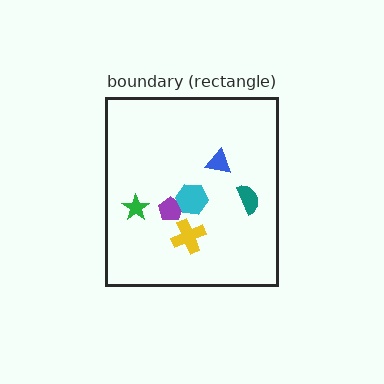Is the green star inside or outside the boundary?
Inside.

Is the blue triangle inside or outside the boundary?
Inside.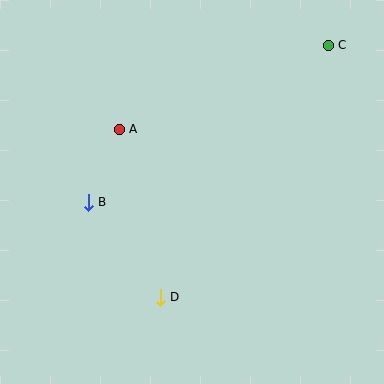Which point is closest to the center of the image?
Point A at (119, 129) is closest to the center.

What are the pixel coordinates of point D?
Point D is at (160, 297).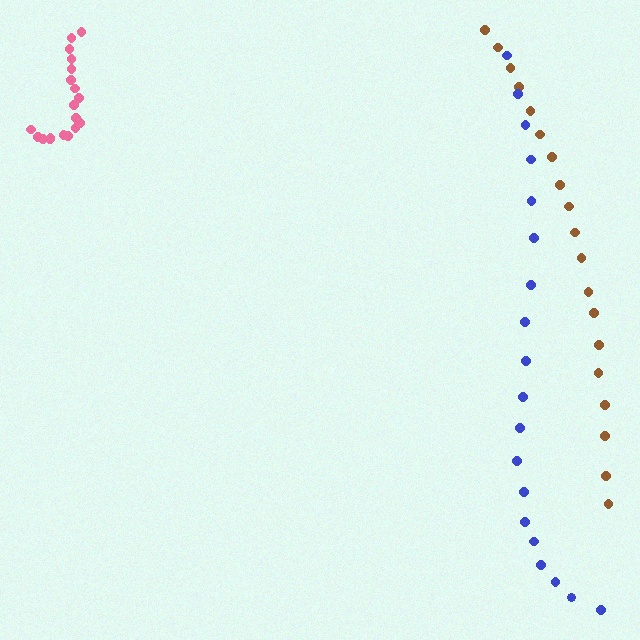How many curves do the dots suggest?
There are 3 distinct paths.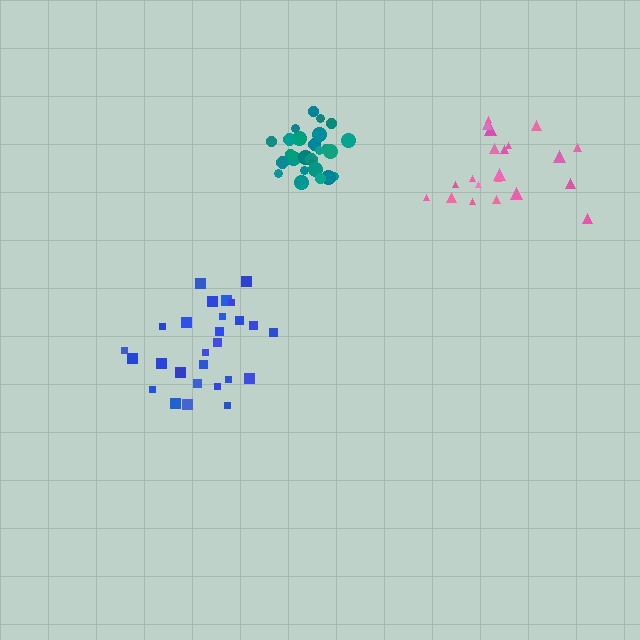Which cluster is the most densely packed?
Teal.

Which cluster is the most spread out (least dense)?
Pink.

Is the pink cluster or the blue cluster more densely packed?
Blue.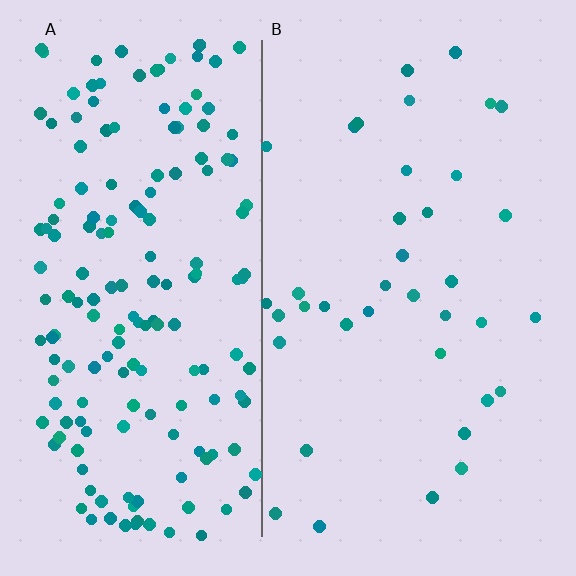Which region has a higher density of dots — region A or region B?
A (the left).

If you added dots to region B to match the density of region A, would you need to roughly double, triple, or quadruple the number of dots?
Approximately quadruple.